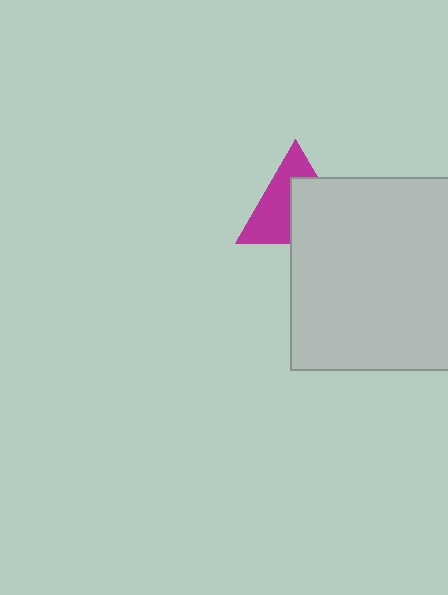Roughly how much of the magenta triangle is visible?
About half of it is visible (roughly 50%).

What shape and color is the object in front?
The object in front is a light gray square.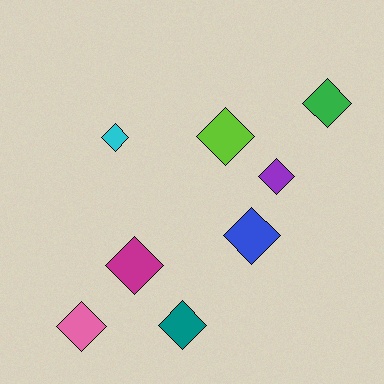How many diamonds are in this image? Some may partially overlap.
There are 8 diamonds.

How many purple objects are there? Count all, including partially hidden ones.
There is 1 purple object.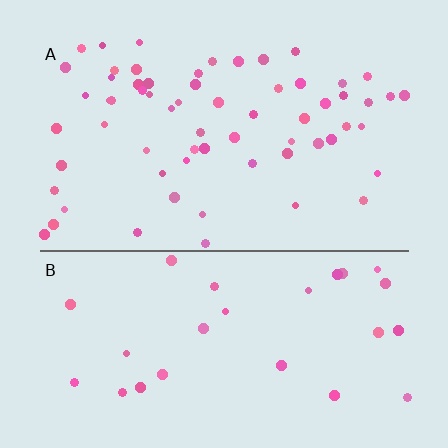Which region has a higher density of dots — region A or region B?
A (the top).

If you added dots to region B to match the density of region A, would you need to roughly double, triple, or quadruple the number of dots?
Approximately double.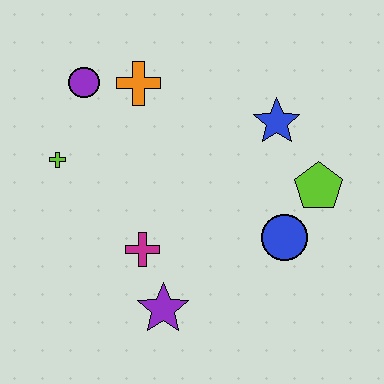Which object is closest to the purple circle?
The orange cross is closest to the purple circle.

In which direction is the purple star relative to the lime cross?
The purple star is below the lime cross.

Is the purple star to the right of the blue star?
No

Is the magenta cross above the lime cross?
No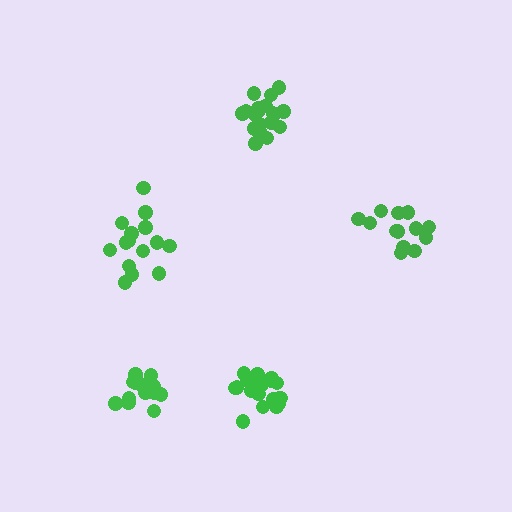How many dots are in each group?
Group 1: 14 dots, Group 2: 19 dots, Group 3: 13 dots, Group 4: 15 dots, Group 5: 19 dots (80 total).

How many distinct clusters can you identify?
There are 5 distinct clusters.